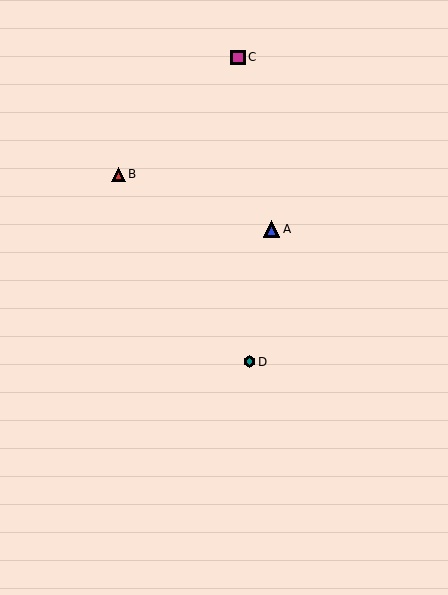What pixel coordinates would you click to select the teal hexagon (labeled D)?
Click at (249, 362) to select the teal hexagon D.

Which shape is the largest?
The blue triangle (labeled A) is the largest.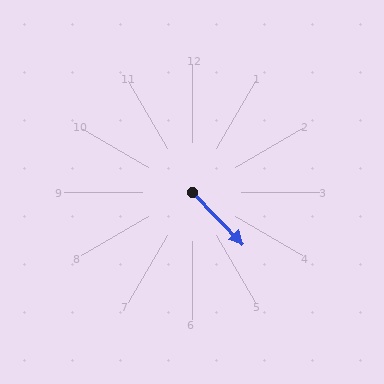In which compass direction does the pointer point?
Southeast.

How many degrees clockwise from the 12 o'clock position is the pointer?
Approximately 136 degrees.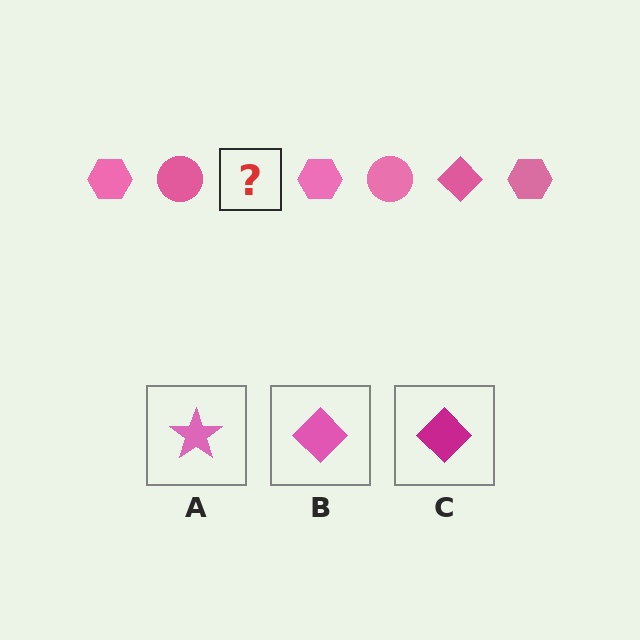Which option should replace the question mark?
Option B.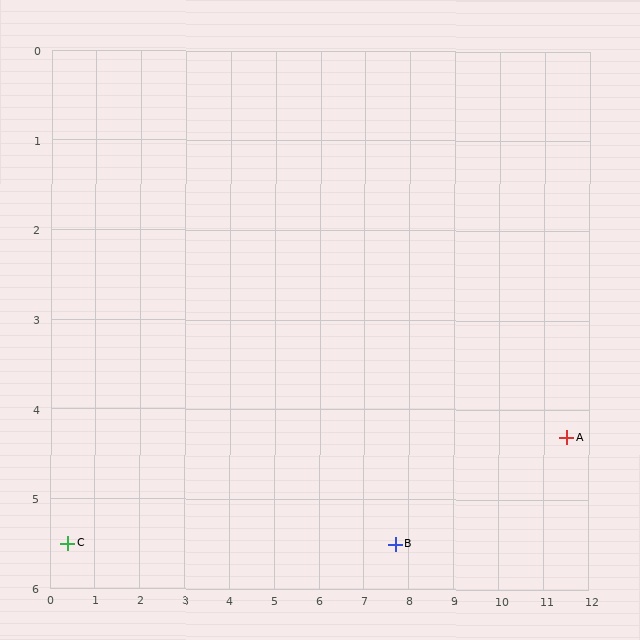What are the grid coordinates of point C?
Point C is at approximately (0.4, 5.5).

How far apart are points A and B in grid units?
Points A and B are about 4.0 grid units apart.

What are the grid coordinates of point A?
Point A is at approximately (11.5, 4.3).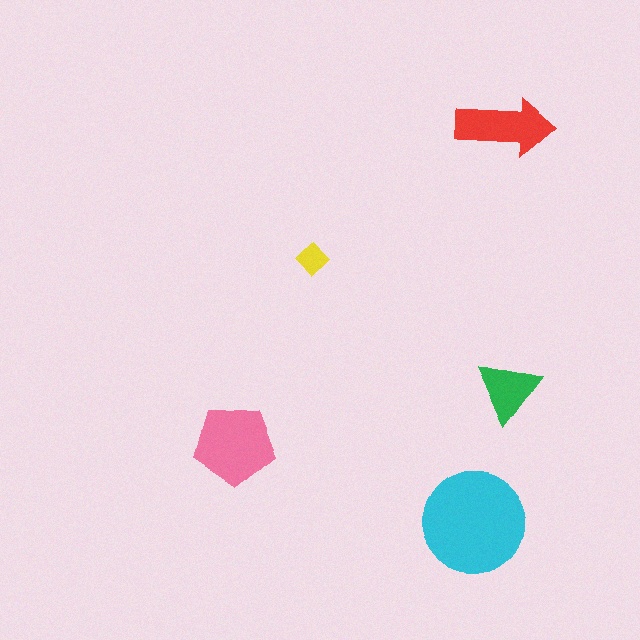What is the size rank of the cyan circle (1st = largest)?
1st.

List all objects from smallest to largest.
The yellow diamond, the green triangle, the red arrow, the pink pentagon, the cyan circle.